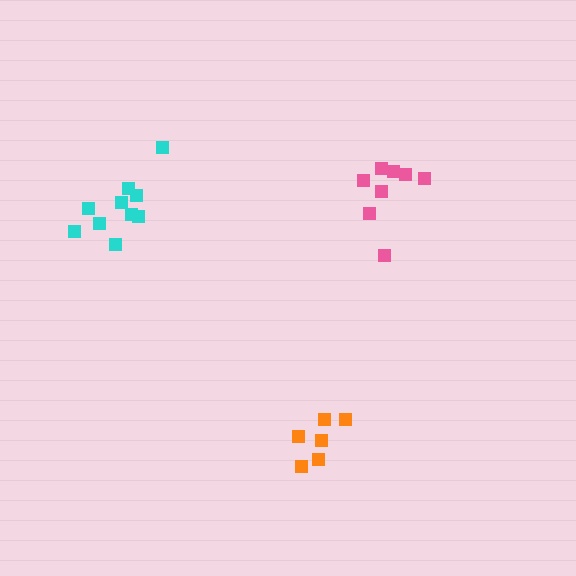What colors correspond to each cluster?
The clusters are colored: cyan, orange, pink.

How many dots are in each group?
Group 1: 10 dots, Group 2: 6 dots, Group 3: 8 dots (24 total).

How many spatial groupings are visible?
There are 3 spatial groupings.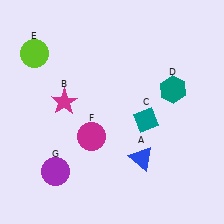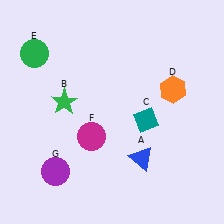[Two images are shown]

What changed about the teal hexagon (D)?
In Image 1, D is teal. In Image 2, it changed to orange.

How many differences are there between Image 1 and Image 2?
There are 3 differences between the two images.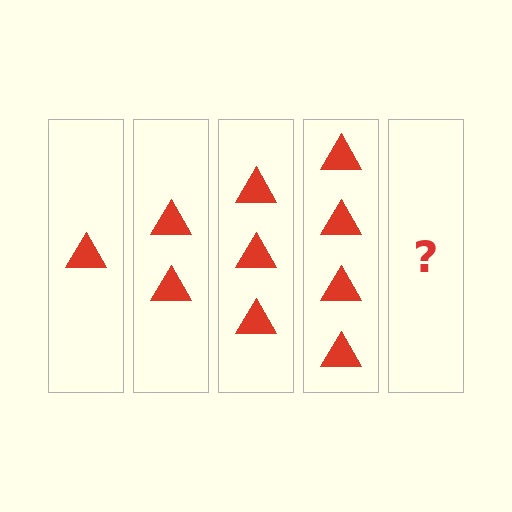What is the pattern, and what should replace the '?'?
The pattern is that each step adds one more triangle. The '?' should be 5 triangles.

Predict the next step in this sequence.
The next step is 5 triangles.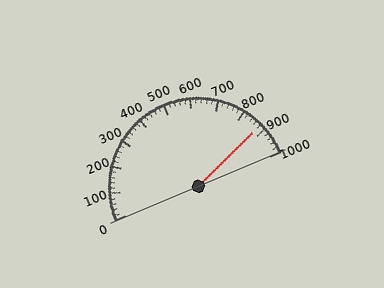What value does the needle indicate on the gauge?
The needle indicates approximately 880.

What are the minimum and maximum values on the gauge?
The gauge ranges from 0 to 1000.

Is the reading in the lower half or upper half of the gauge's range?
The reading is in the upper half of the range (0 to 1000).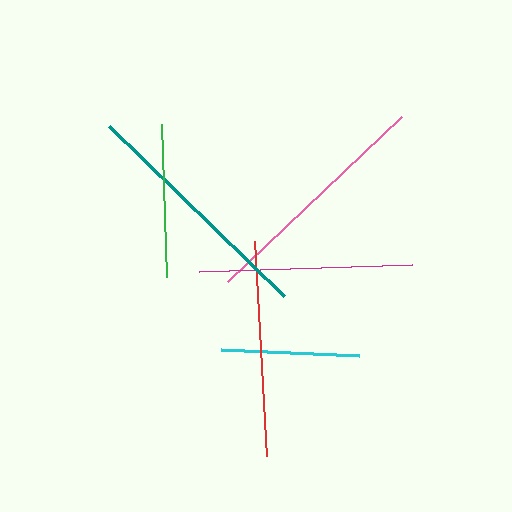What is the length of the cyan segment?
The cyan segment is approximately 138 pixels long.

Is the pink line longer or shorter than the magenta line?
The pink line is longer than the magenta line.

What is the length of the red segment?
The red segment is approximately 215 pixels long.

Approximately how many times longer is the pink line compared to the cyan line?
The pink line is approximately 1.7 times the length of the cyan line.